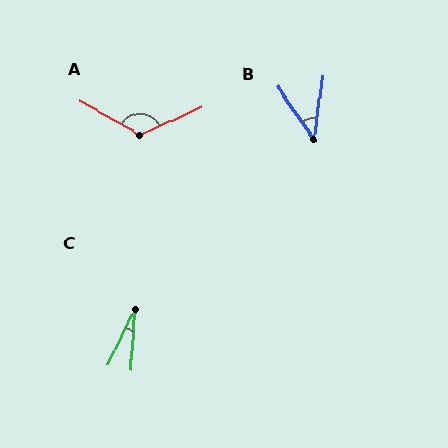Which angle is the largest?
A, at approximately 126 degrees.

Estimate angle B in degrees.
Approximately 43 degrees.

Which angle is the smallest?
C, at approximately 22 degrees.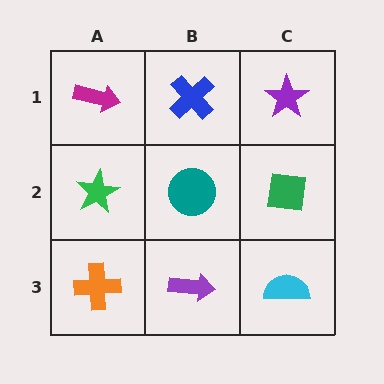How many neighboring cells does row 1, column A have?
2.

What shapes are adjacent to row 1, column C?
A green square (row 2, column C), a blue cross (row 1, column B).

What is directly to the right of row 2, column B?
A green square.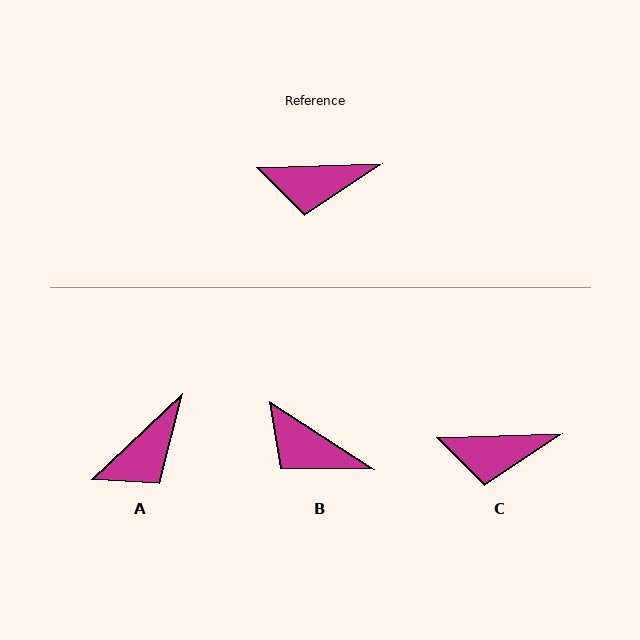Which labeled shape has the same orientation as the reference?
C.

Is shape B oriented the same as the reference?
No, it is off by about 35 degrees.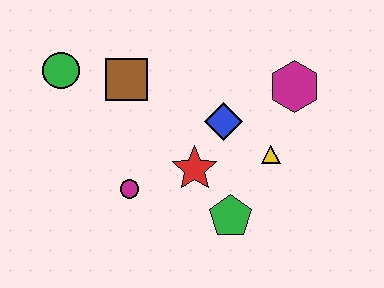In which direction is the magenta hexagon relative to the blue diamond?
The magenta hexagon is to the right of the blue diamond.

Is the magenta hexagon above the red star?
Yes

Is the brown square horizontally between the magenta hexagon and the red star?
No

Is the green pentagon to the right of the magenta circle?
Yes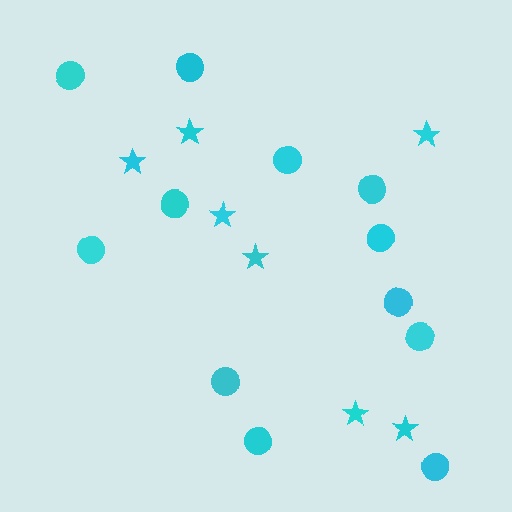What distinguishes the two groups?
There are 2 groups: one group of circles (12) and one group of stars (7).